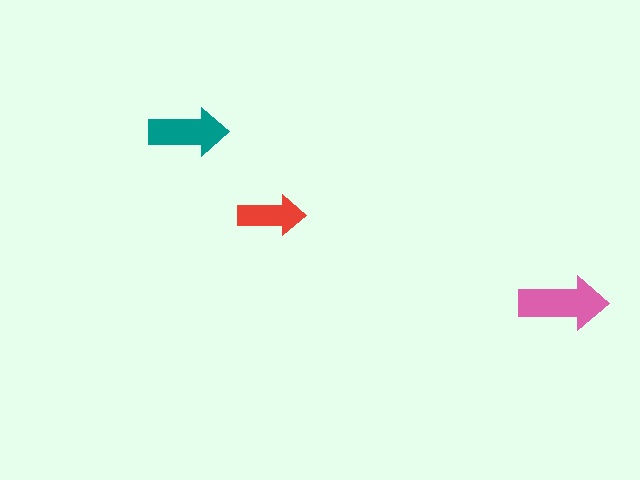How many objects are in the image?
There are 3 objects in the image.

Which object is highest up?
The teal arrow is topmost.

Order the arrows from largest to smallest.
the pink one, the teal one, the red one.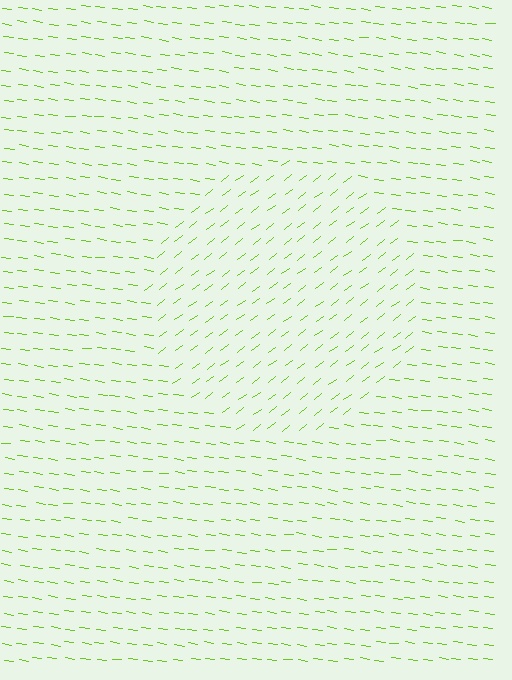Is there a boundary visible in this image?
Yes, there is a texture boundary formed by a change in line orientation.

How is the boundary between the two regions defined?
The boundary is defined purely by a change in line orientation (approximately 45 degrees difference). All lines are the same color and thickness.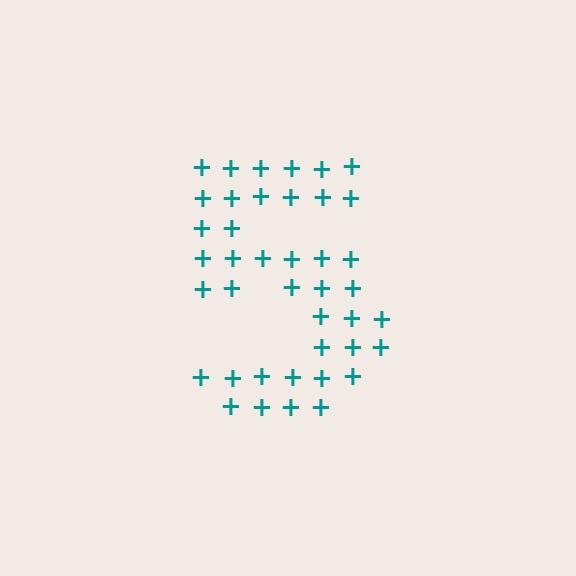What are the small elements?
The small elements are plus signs.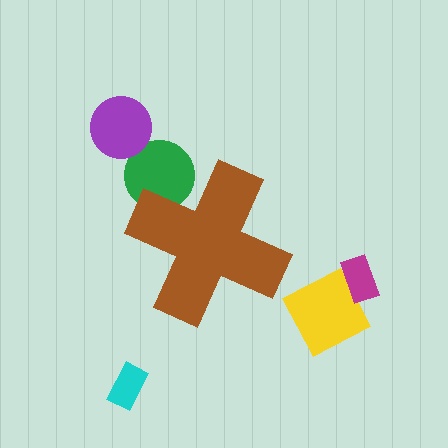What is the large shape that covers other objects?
A brown cross.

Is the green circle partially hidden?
Yes, the green circle is partially hidden behind the brown cross.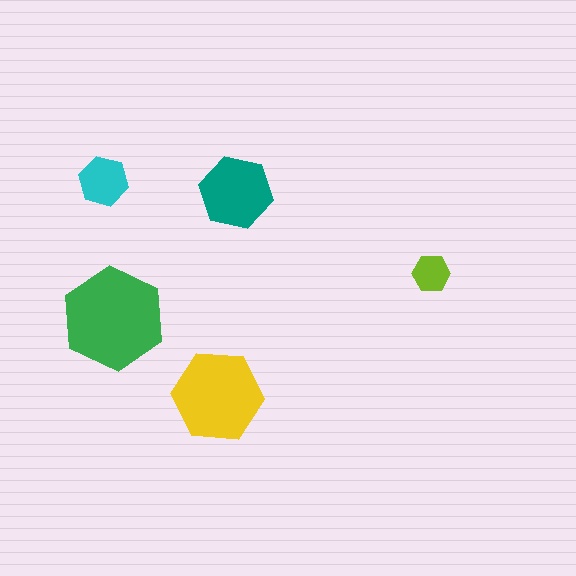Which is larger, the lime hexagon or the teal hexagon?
The teal one.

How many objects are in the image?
There are 5 objects in the image.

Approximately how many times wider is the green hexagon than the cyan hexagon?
About 2 times wider.